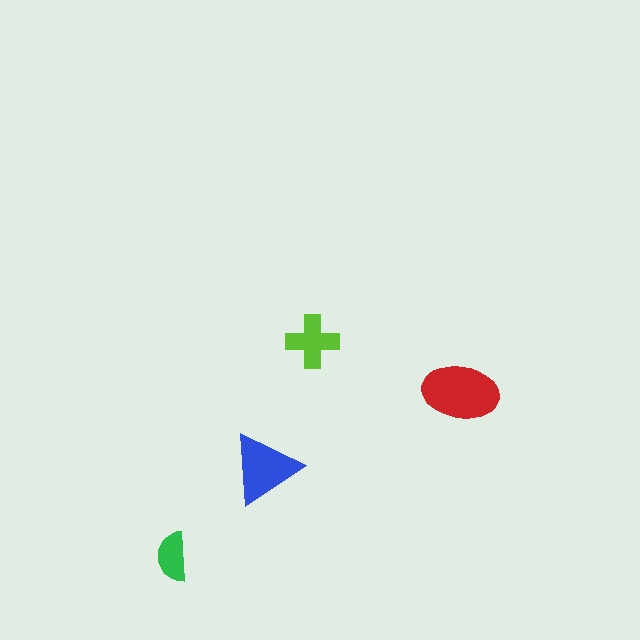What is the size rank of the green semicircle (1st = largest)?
4th.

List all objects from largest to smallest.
The red ellipse, the blue triangle, the lime cross, the green semicircle.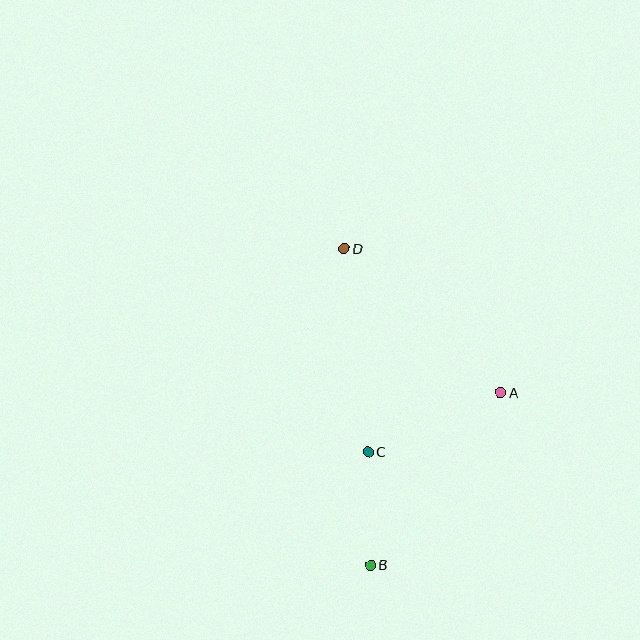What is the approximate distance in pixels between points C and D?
The distance between C and D is approximately 205 pixels.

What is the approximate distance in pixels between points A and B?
The distance between A and B is approximately 216 pixels.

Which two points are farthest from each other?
Points B and D are farthest from each other.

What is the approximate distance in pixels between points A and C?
The distance between A and C is approximately 145 pixels.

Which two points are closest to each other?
Points B and C are closest to each other.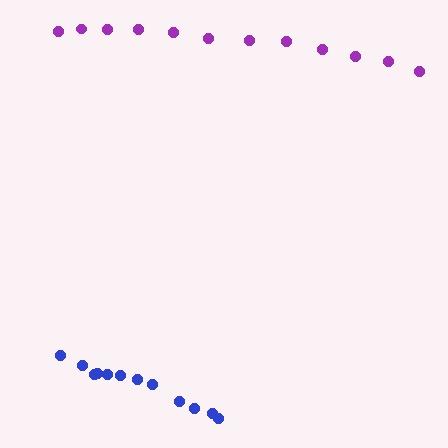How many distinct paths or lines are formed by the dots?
There are 2 distinct paths.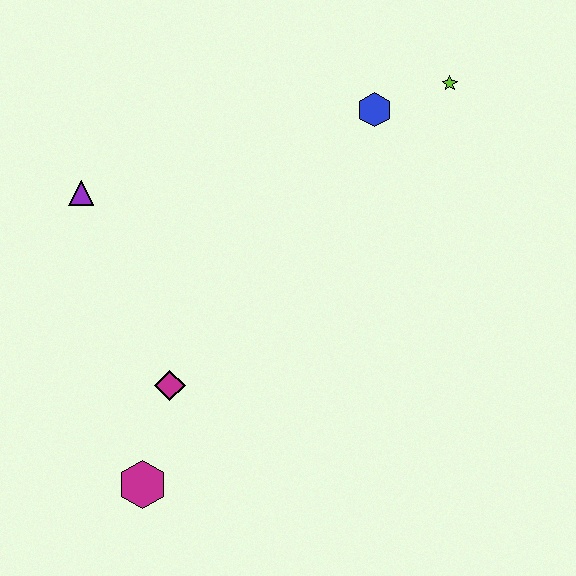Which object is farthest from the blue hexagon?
The magenta hexagon is farthest from the blue hexagon.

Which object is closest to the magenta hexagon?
The magenta diamond is closest to the magenta hexagon.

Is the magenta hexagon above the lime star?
No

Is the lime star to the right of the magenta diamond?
Yes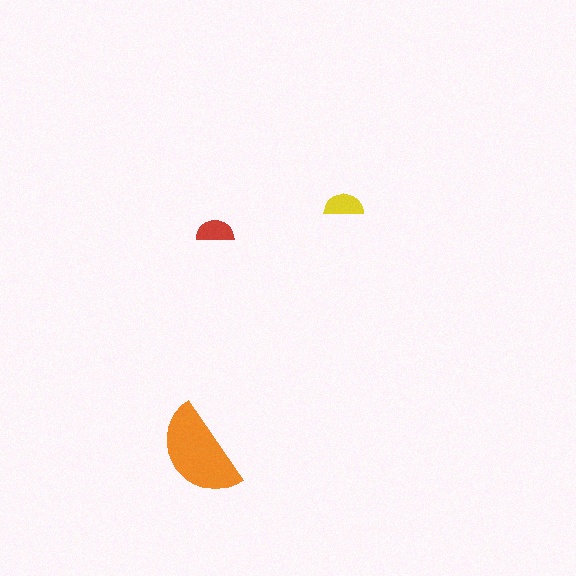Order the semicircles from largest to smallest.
the orange one, the yellow one, the red one.